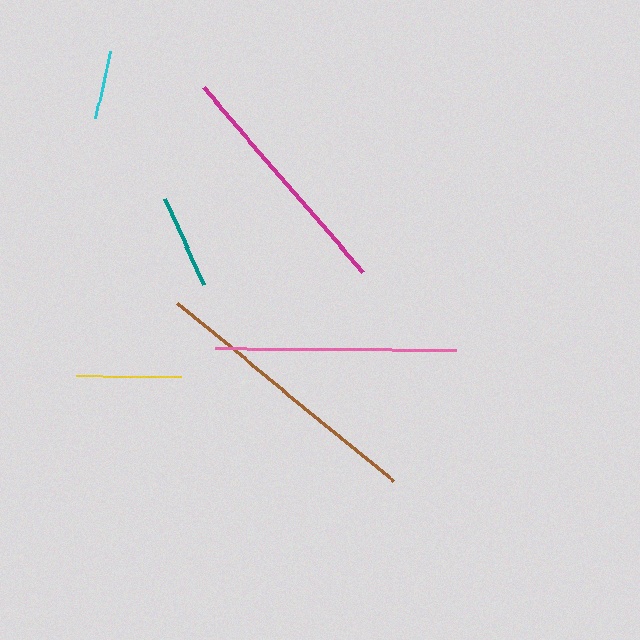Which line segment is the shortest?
The cyan line is the shortest at approximately 70 pixels.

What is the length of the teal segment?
The teal segment is approximately 95 pixels long.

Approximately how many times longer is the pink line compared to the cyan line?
The pink line is approximately 3.5 times the length of the cyan line.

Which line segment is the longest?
The brown line is the longest at approximately 280 pixels.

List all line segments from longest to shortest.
From longest to shortest: brown, magenta, pink, yellow, teal, cyan.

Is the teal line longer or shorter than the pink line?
The pink line is longer than the teal line.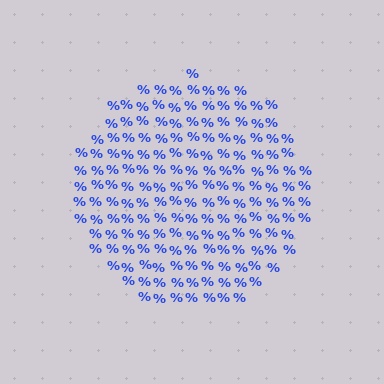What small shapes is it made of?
It is made of small percent signs.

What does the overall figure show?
The overall figure shows a circle.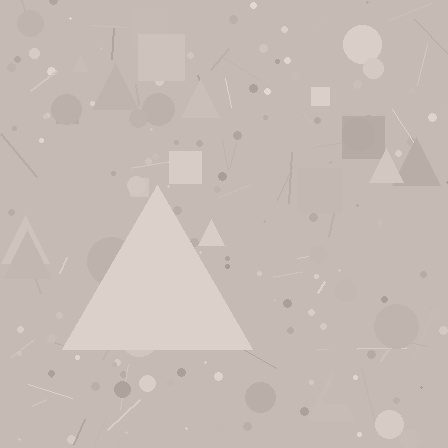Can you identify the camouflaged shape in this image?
The camouflaged shape is a triangle.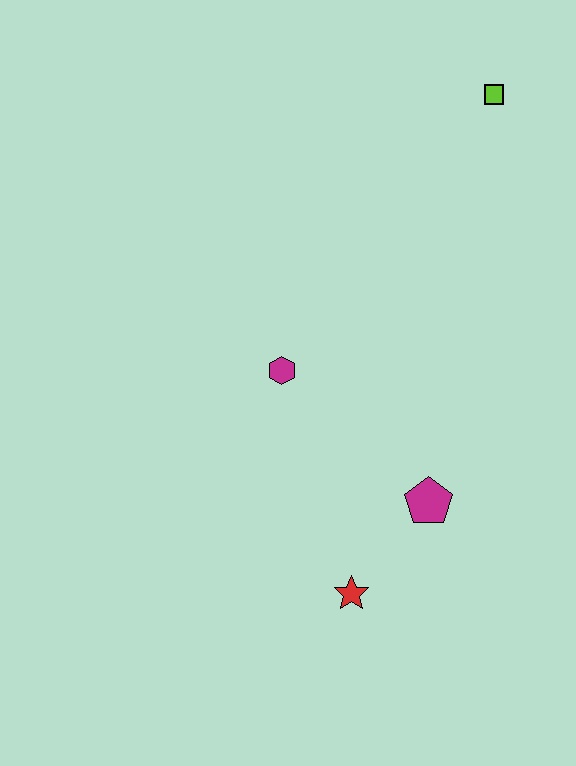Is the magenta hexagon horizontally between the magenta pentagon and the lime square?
No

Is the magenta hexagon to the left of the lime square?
Yes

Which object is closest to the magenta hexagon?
The magenta pentagon is closest to the magenta hexagon.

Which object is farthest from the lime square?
The red star is farthest from the lime square.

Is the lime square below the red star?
No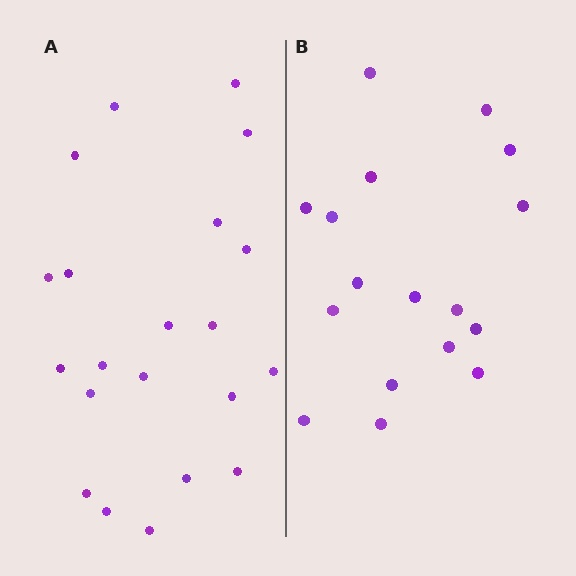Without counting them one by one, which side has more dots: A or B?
Region A (the left region) has more dots.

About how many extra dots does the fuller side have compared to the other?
Region A has about 4 more dots than region B.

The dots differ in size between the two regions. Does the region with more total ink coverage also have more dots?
No. Region B has more total ink coverage because its dots are larger, but region A actually contains more individual dots. Total area can be misleading — the number of items is what matters here.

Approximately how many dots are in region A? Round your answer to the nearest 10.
About 20 dots. (The exact count is 21, which rounds to 20.)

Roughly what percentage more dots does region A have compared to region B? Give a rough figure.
About 25% more.